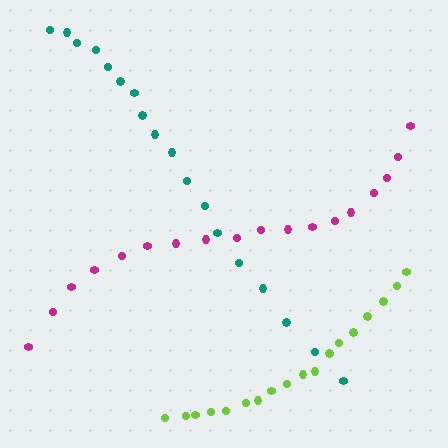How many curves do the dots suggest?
There are 3 distinct paths.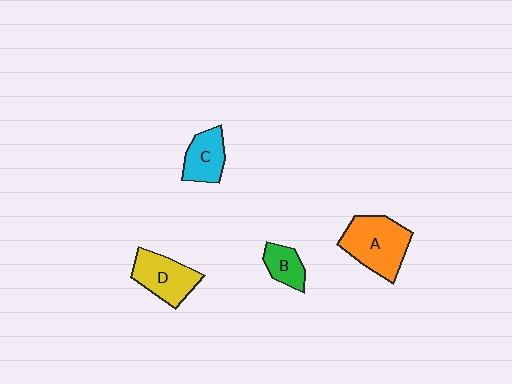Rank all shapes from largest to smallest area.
From largest to smallest: A (orange), D (yellow), C (cyan), B (green).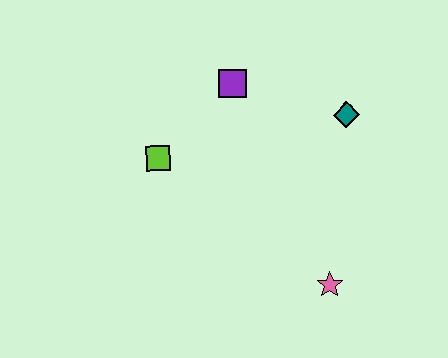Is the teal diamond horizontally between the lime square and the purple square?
No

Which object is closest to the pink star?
The teal diamond is closest to the pink star.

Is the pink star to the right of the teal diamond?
No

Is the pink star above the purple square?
No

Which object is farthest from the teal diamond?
The lime square is farthest from the teal diamond.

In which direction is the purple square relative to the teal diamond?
The purple square is to the left of the teal diamond.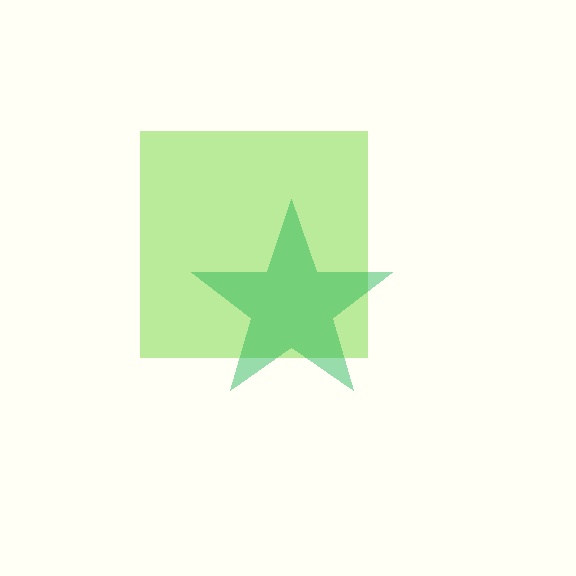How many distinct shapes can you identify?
There are 2 distinct shapes: a lime square, a green star.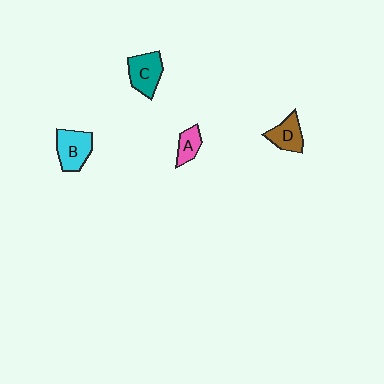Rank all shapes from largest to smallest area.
From largest to smallest: B (cyan), C (teal), D (brown), A (pink).